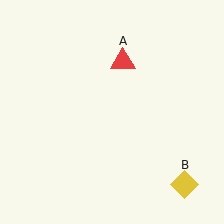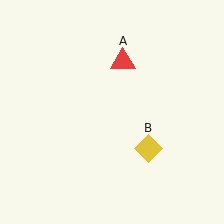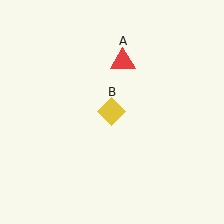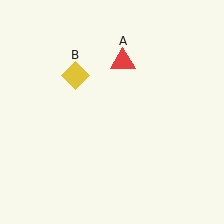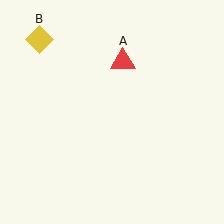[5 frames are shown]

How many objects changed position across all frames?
1 object changed position: yellow diamond (object B).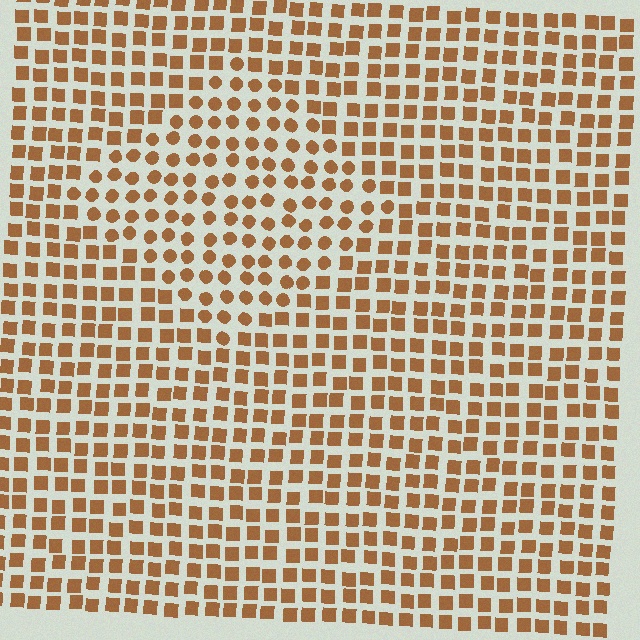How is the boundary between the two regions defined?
The boundary is defined by a change in element shape: circles inside vs. squares outside. All elements share the same color and spacing.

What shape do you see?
I see a diamond.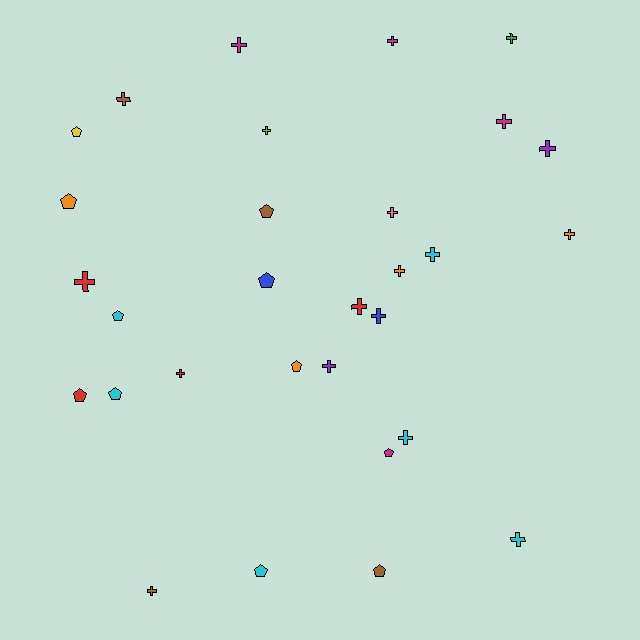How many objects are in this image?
There are 30 objects.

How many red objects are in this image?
There are 4 red objects.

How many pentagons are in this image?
There are 11 pentagons.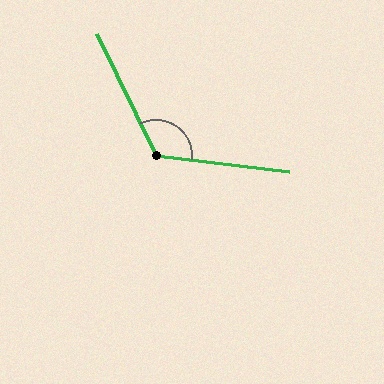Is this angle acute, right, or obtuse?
It is obtuse.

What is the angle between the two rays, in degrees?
Approximately 122 degrees.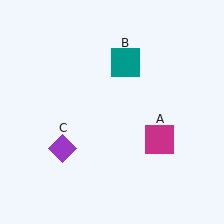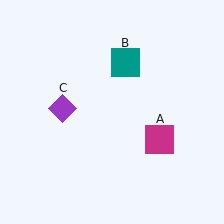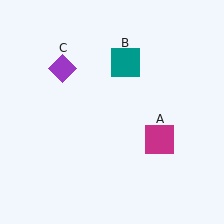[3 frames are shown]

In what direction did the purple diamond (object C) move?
The purple diamond (object C) moved up.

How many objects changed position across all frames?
1 object changed position: purple diamond (object C).